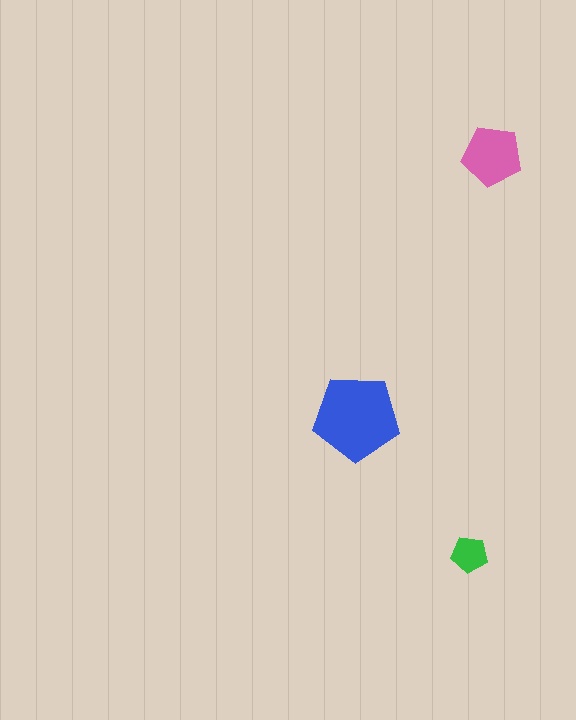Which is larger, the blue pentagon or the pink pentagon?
The blue one.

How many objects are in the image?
There are 3 objects in the image.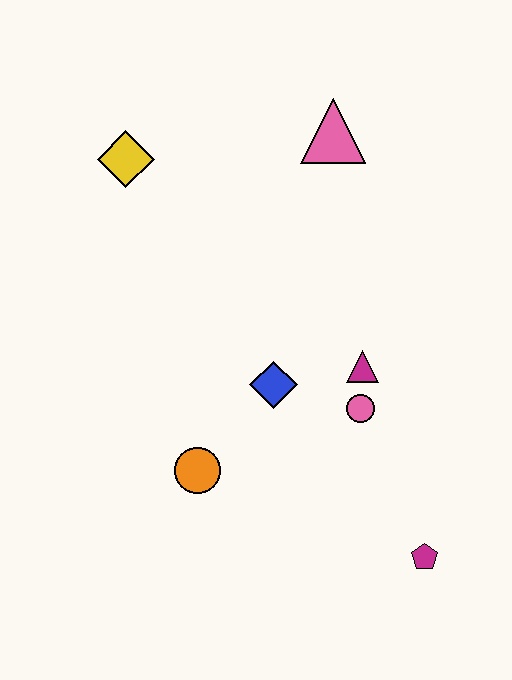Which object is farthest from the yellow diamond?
The magenta pentagon is farthest from the yellow diamond.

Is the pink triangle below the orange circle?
No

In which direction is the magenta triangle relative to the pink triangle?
The magenta triangle is below the pink triangle.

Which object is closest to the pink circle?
The magenta triangle is closest to the pink circle.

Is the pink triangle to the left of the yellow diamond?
No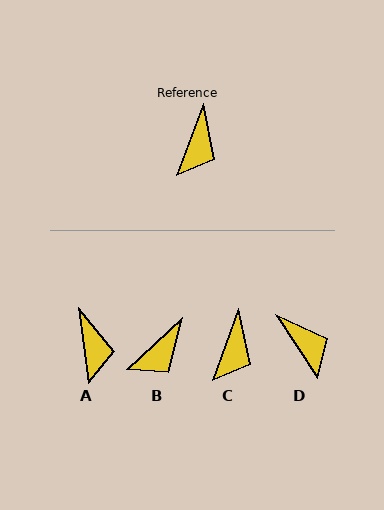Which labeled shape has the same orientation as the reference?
C.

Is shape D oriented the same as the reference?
No, it is off by about 53 degrees.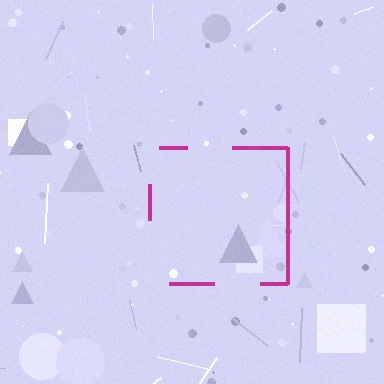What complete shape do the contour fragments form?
The contour fragments form a square.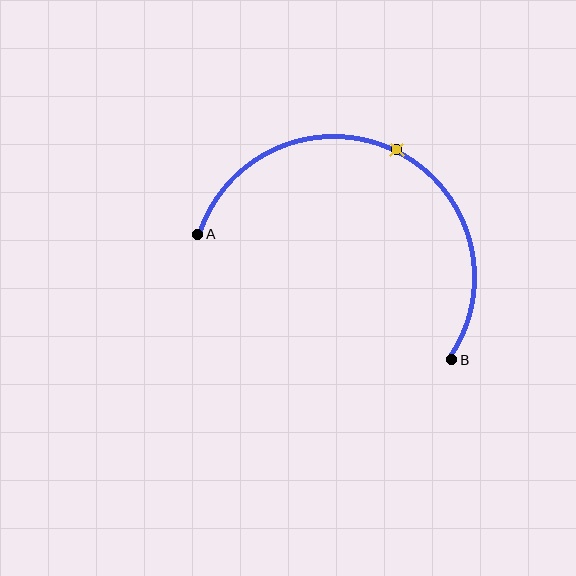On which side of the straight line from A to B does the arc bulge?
The arc bulges above the straight line connecting A and B.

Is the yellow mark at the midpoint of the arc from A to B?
Yes. The yellow mark lies on the arc at equal arc-length from both A and B — it is the arc midpoint.